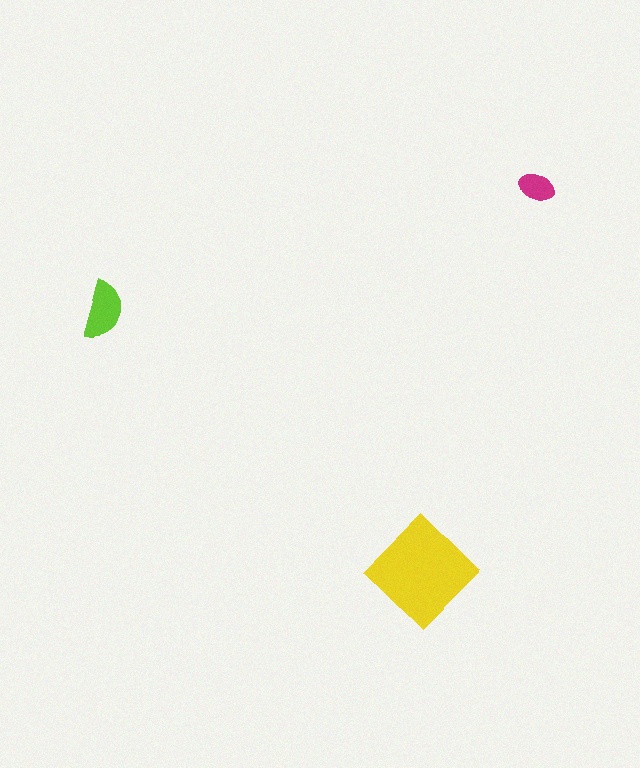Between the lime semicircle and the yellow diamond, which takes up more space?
The yellow diamond.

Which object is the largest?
The yellow diamond.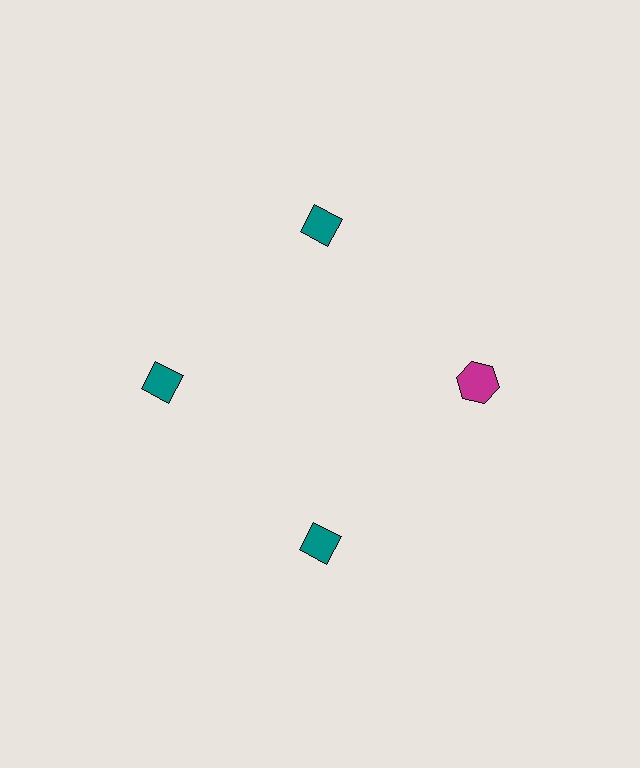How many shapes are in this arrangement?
There are 4 shapes arranged in a ring pattern.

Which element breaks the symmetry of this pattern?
The magenta hexagon at roughly the 3 o'clock position breaks the symmetry. All other shapes are teal diamonds.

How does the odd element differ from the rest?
It differs in both color (magenta instead of teal) and shape (hexagon instead of diamond).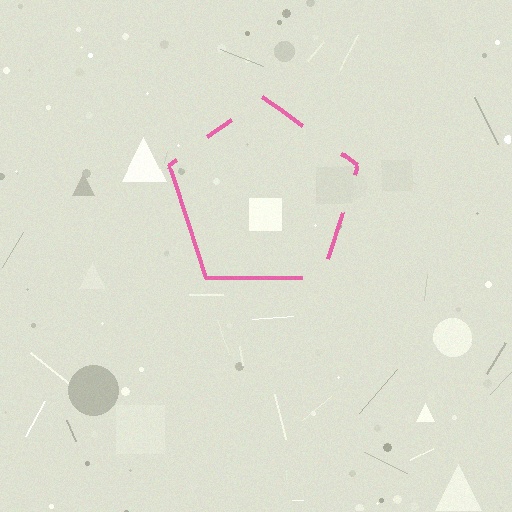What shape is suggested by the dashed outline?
The dashed outline suggests a pentagon.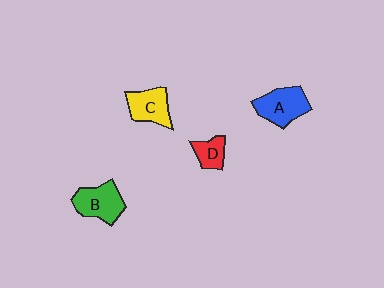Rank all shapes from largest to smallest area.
From largest to smallest: A (blue), B (green), C (yellow), D (red).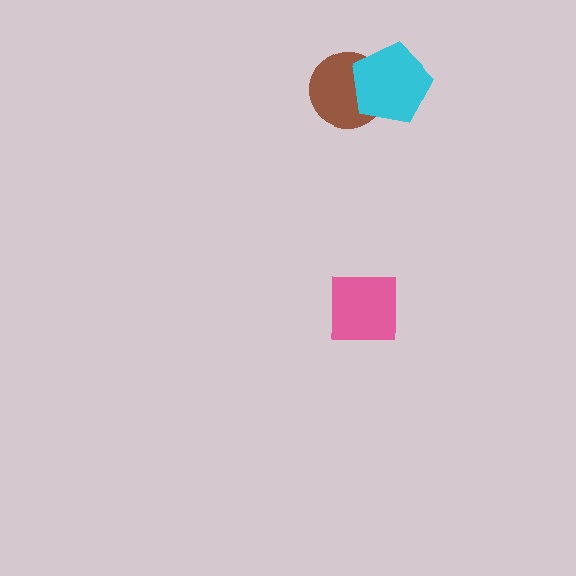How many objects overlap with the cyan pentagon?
1 object overlaps with the cyan pentagon.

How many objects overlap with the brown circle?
1 object overlaps with the brown circle.